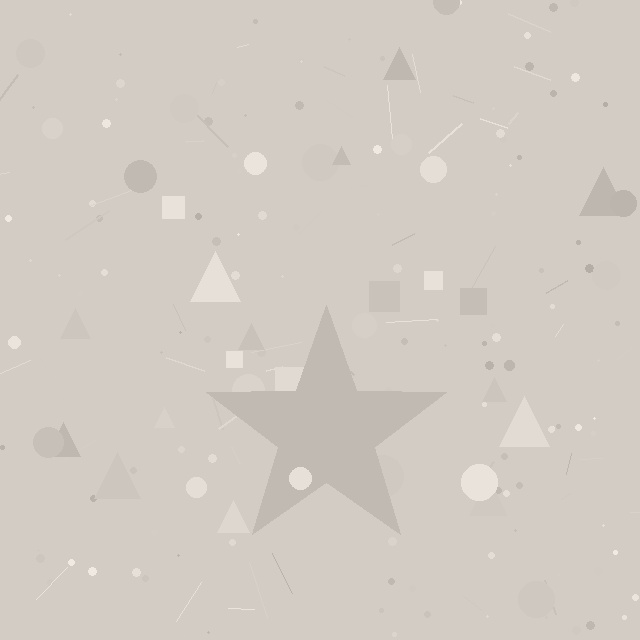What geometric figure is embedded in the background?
A star is embedded in the background.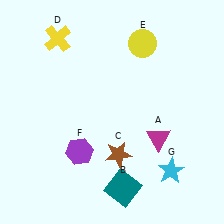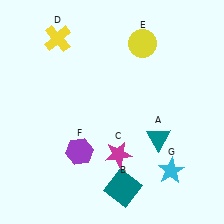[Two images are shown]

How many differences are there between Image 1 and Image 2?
There are 2 differences between the two images.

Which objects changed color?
A changed from magenta to teal. C changed from brown to magenta.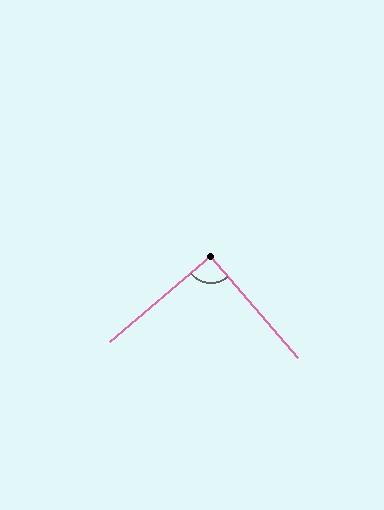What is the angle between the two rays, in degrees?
Approximately 91 degrees.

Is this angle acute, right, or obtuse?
It is approximately a right angle.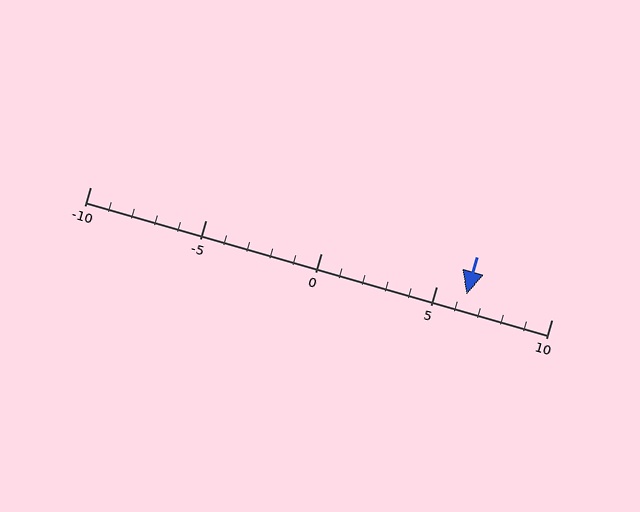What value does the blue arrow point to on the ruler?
The blue arrow points to approximately 6.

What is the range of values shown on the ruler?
The ruler shows values from -10 to 10.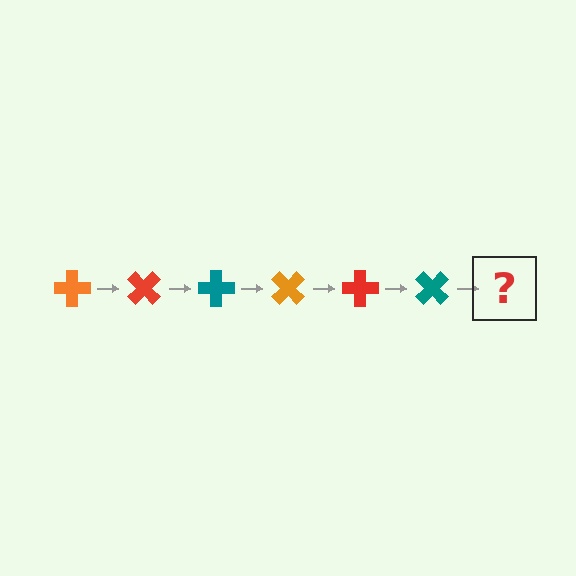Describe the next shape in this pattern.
It should be an orange cross, rotated 270 degrees from the start.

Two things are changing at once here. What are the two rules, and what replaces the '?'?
The two rules are that it rotates 45 degrees each step and the color cycles through orange, red, and teal. The '?' should be an orange cross, rotated 270 degrees from the start.